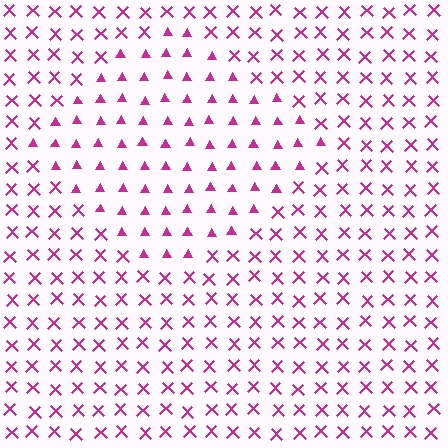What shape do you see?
I see a diamond.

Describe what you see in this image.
The image is filled with small magenta elements arranged in a uniform grid. A diamond-shaped region contains triangles, while the surrounding area contains X marks. The boundary is defined purely by the change in element shape.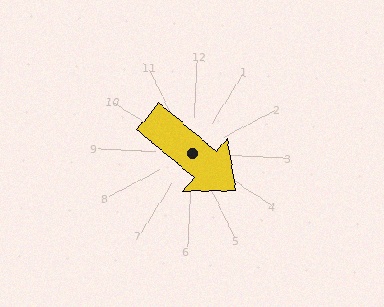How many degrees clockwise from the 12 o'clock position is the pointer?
Approximately 127 degrees.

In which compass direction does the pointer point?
Southeast.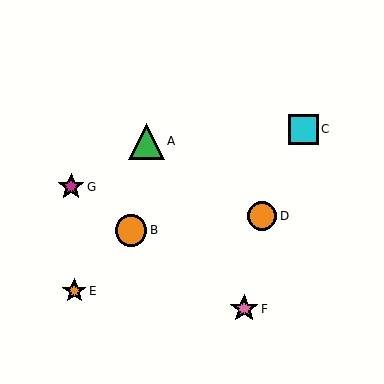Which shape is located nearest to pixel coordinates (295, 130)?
The cyan square (labeled C) at (303, 130) is nearest to that location.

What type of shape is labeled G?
Shape G is a magenta star.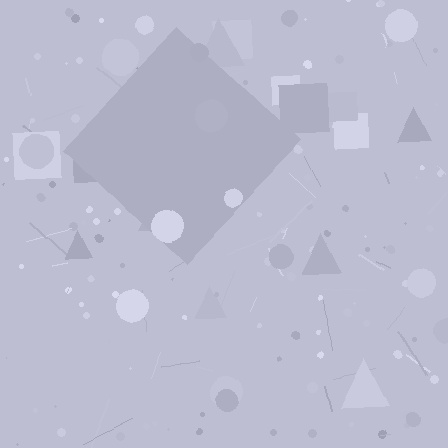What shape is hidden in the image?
A diamond is hidden in the image.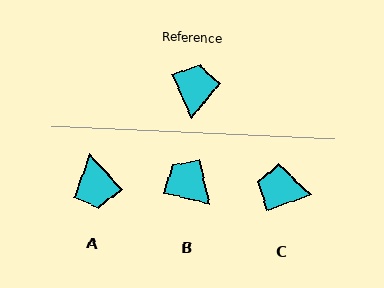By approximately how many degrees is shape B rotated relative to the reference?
Approximately 53 degrees counter-clockwise.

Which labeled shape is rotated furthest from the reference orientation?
A, about 161 degrees away.